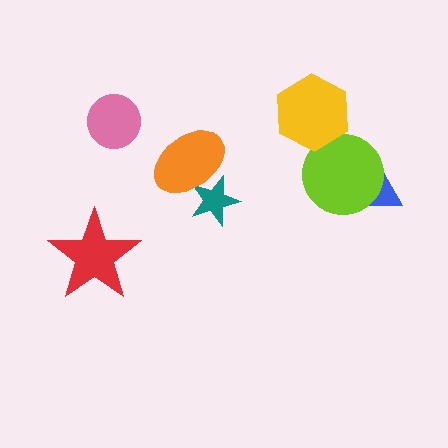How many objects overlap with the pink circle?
0 objects overlap with the pink circle.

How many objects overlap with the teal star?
1 object overlaps with the teal star.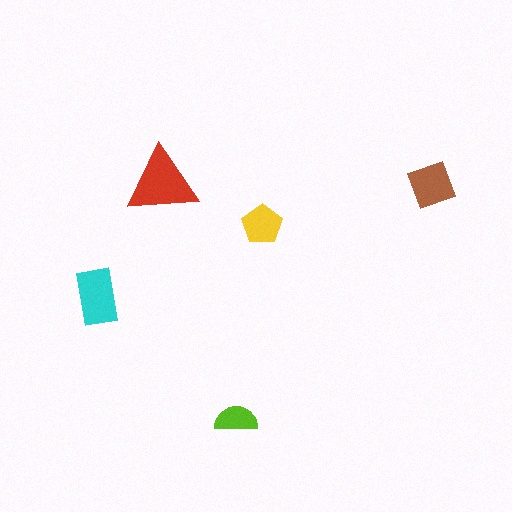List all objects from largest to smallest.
The red triangle, the cyan rectangle, the brown diamond, the yellow pentagon, the lime semicircle.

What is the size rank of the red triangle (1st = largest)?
1st.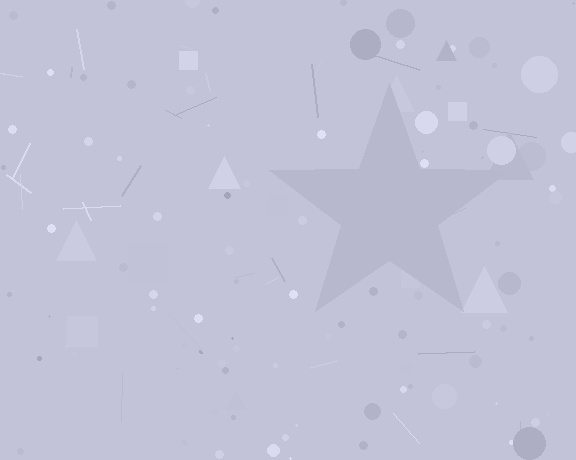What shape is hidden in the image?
A star is hidden in the image.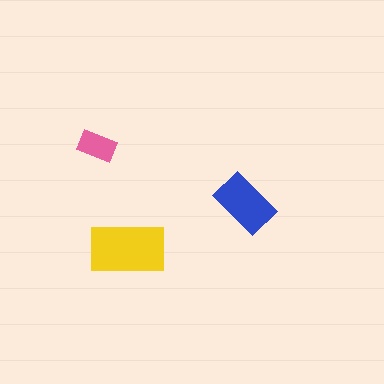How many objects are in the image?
There are 3 objects in the image.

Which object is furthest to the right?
The blue rectangle is rightmost.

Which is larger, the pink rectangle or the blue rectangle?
The blue one.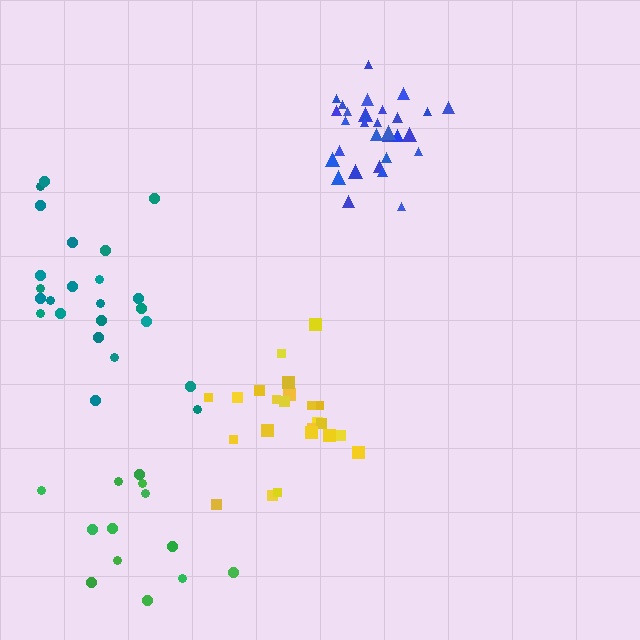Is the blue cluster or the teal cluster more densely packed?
Blue.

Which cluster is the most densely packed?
Blue.